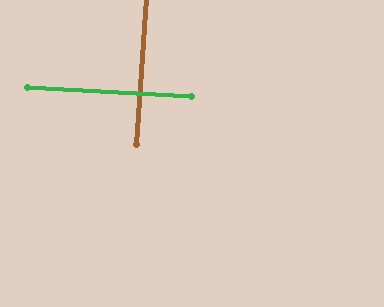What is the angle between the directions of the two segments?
Approximately 89 degrees.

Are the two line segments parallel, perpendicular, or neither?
Perpendicular — they meet at approximately 89°.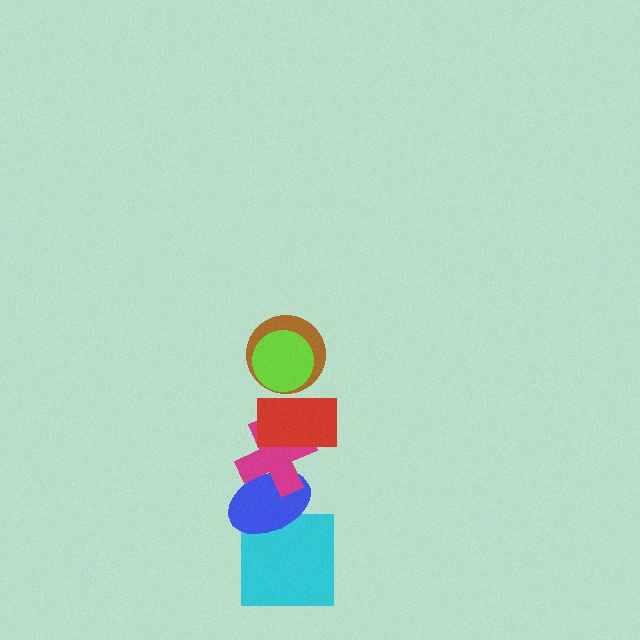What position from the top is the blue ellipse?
The blue ellipse is 5th from the top.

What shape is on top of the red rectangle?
The brown circle is on top of the red rectangle.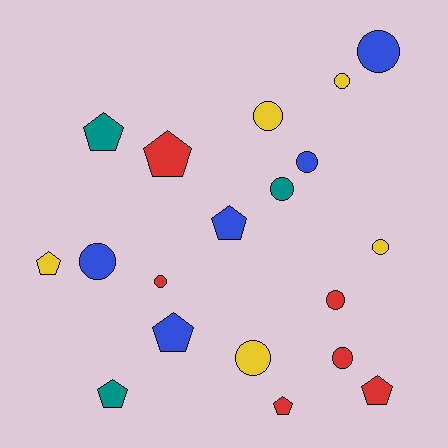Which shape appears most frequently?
Circle, with 11 objects.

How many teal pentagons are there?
There are 2 teal pentagons.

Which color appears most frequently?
Red, with 6 objects.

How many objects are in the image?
There are 19 objects.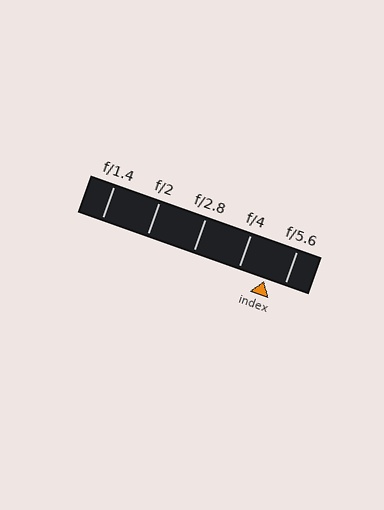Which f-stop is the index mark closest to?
The index mark is closest to f/5.6.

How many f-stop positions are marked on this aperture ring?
There are 5 f-stop positions marked.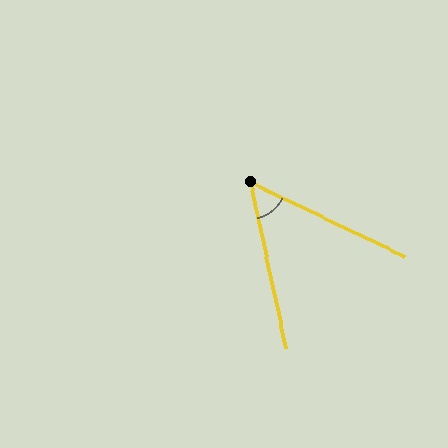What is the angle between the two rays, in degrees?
Approximately 52 degrees.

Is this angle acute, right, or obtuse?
It is acute.